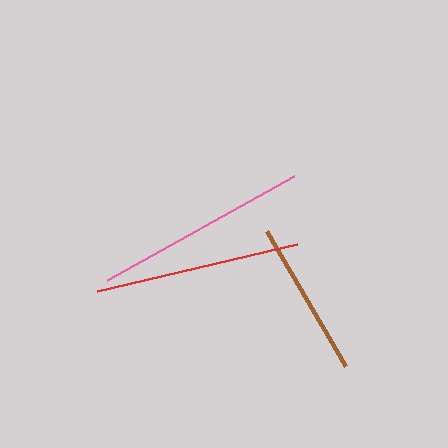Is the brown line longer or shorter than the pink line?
The pink line is longer than the brown line.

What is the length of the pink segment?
The pink segment is approximately 215 pixels long.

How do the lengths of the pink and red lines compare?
The pink and red lines are approximately the same length.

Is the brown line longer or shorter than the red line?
The red line is longer than the brown line.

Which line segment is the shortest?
The brown line is the shortest at approximately 156 pixels.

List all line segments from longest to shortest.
From longest to shortest: pink, red, brown.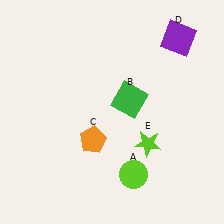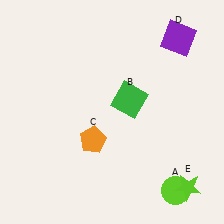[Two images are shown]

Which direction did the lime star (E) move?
The lime star (E) moved down.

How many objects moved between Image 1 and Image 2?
2 objects moved between the two images.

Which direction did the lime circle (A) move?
The lime circle (A) moved right.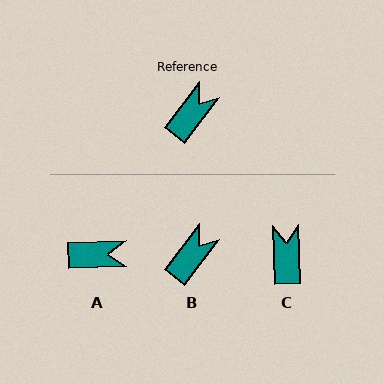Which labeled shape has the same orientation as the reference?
B.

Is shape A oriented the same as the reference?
No, it is off by about 51 degrees.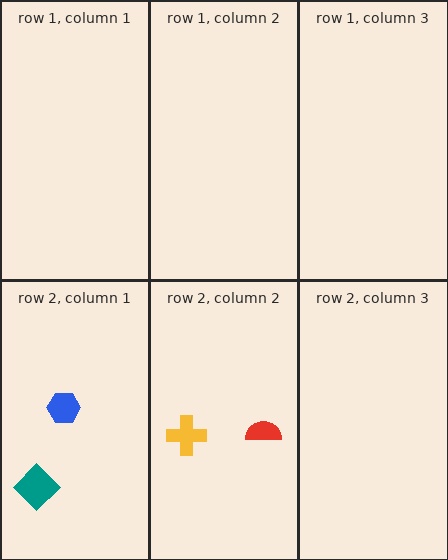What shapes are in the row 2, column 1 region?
The blue hexagon, the teal diamond.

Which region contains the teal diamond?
The row 2, column 1 region.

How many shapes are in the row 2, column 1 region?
2.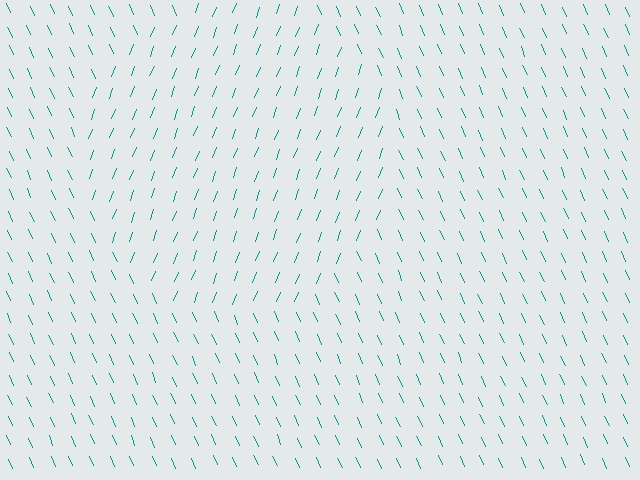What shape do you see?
I see a circle.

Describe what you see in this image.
The image is filled with small teal line segments. A circle region in the image has lines oriented differently from the surrounding lines, creating a visible texture boundary.